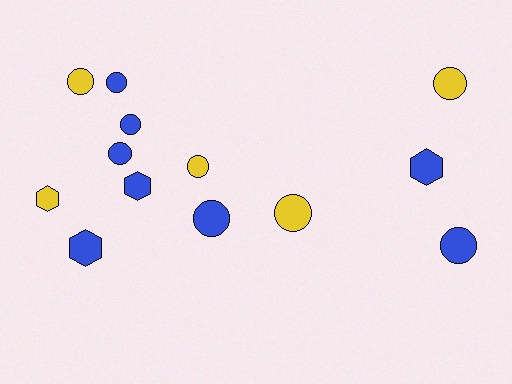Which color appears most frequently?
Blue, with 8 objects.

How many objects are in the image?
There are 13 objects.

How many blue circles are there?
There are 5 blue circles.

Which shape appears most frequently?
Circle, with 9 objects.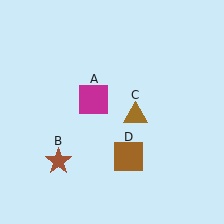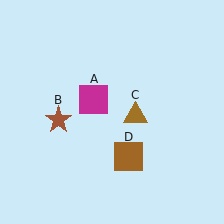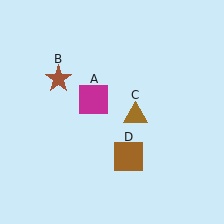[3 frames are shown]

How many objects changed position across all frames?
1 object changed position: brown star (object B).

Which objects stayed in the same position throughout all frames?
Magenta square (object A) and brown triangle (object C) and brown square (object D) remained stationary.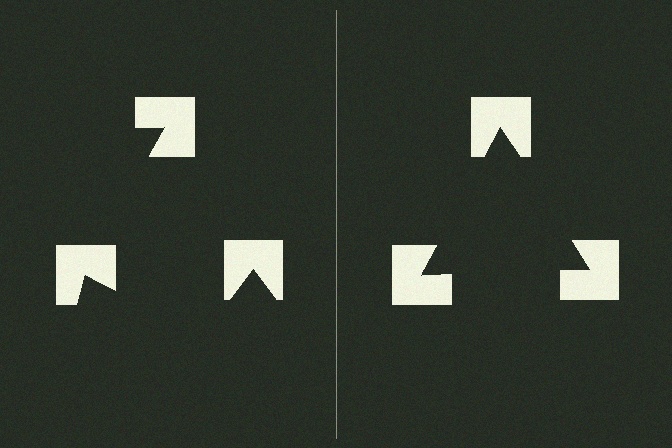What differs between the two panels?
The notched squares are positioned identically on both sides; only the wedge orientations differ. On the right they align to a triangle; on the left they are misaligned.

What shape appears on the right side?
An illusory triangle.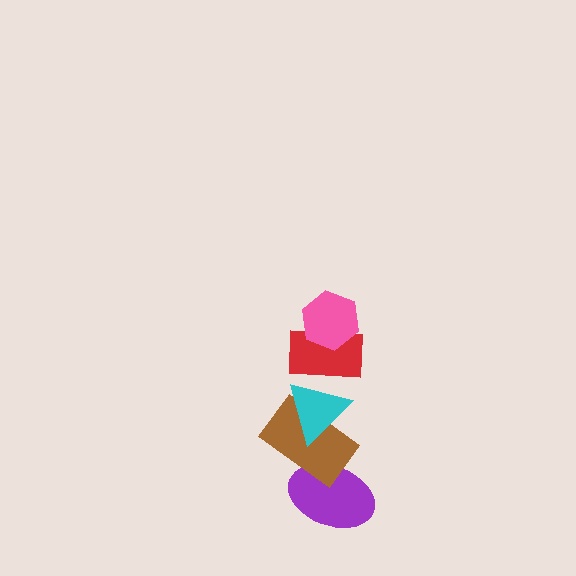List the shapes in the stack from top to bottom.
From top to bottom: the pink hexagon, the red rectangle, the cyan triangle, the brown rectangle, the purple ellipse.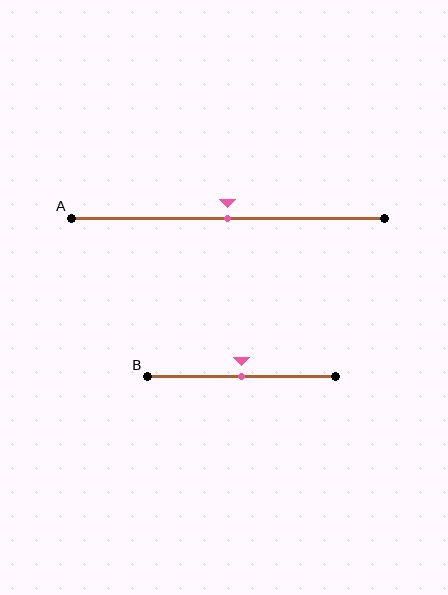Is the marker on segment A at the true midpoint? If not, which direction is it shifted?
Yes, the marker on segment A is at the true midpoint.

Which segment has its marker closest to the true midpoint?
Segment A has its marker closest to the true midpoint.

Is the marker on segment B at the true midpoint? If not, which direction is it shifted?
Yes, the marker on segment B is at the true midpoint.